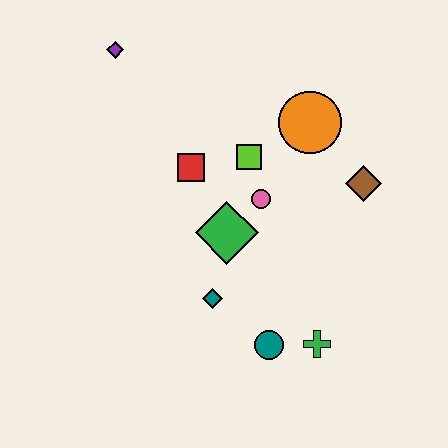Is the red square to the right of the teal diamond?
No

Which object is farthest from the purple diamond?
The green cross is farthest from the purple diamond.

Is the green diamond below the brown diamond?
Yes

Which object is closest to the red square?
The lime square is closest to the red square.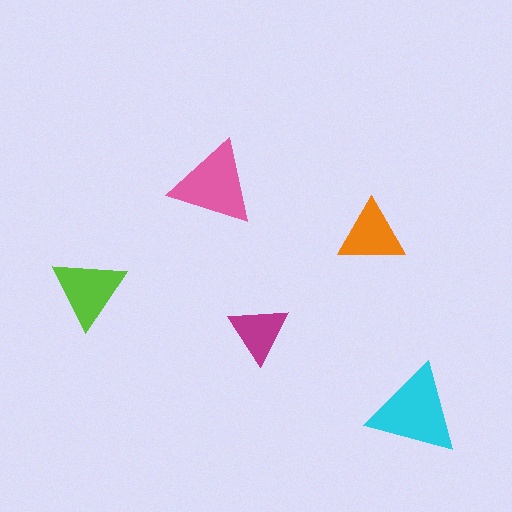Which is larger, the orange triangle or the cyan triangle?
The cyan one.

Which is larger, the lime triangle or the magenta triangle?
The lime one.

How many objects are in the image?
There are 5 objects in the image.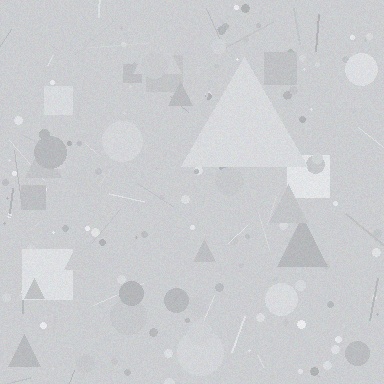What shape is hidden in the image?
A triangle is hidden in the image.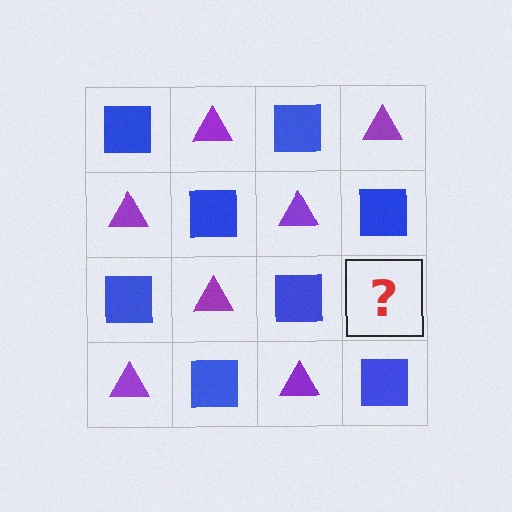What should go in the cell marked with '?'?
The missing cell should contain a purple triangle.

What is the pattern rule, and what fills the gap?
The rule is that it alternates blue square and purple triangle in a checkerboard pattern. The gap should be filled with a purple triangle.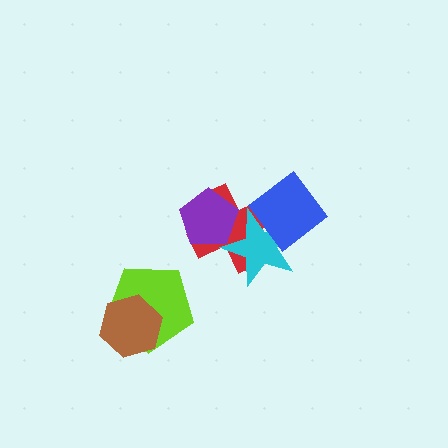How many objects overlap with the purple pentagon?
2 objects overlap with the purple pentagon.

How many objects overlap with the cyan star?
3 objects overlap with the cyan star.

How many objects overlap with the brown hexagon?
1 object overlaps with the brown hexagon.